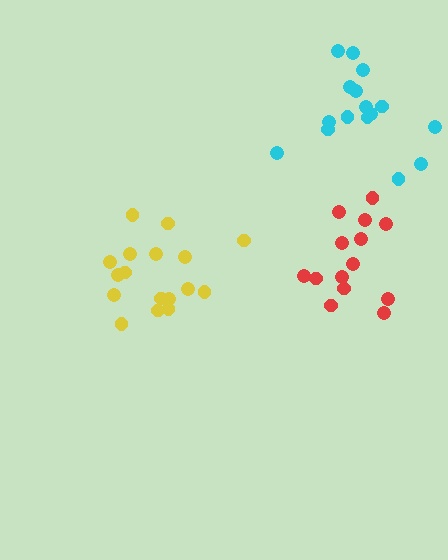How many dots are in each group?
Group 1: 17 dots, Group 2: 16 dots, Group 3: 14 dots (47 total).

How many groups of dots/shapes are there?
There are 3 groups.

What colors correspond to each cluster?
The clusters are colored: yellow, cyan, red.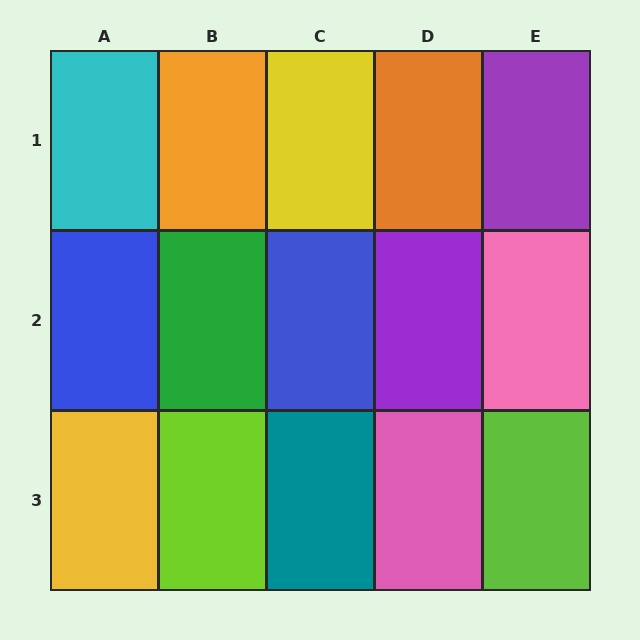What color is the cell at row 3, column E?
Lime.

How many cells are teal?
1 cell is teal.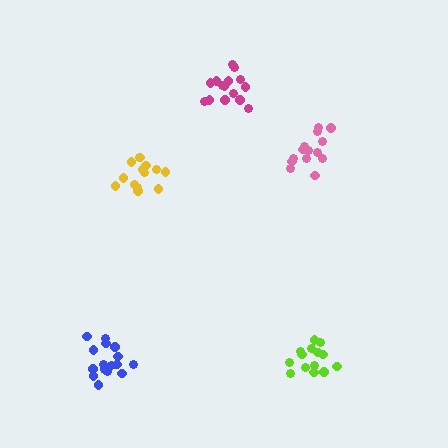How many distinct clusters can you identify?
There are 5 distinct clusters.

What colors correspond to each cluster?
The clusters are colored: lime, pink, yellow, blue, magenta.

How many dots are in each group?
Group 1: 14 dots, Group 2: 14 dots, Group 3: 14 dots, Group 4: 16 dots, Group 5: 17 dots (75 total).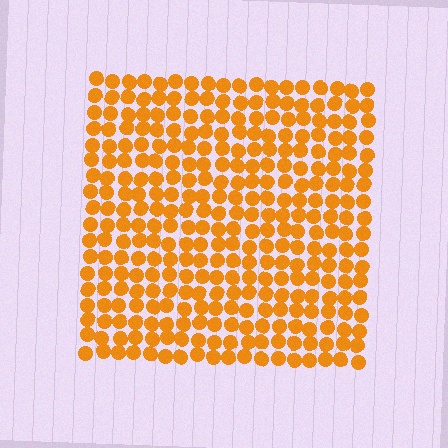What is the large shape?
The large shape is a square.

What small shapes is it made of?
It is made of small circles.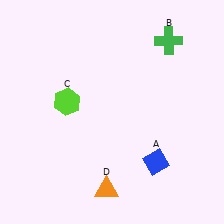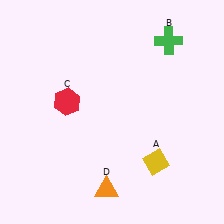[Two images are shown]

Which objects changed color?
A changed from blue to yellow. C changed from lime to red.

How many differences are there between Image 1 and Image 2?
There are 2 differences between the two images.